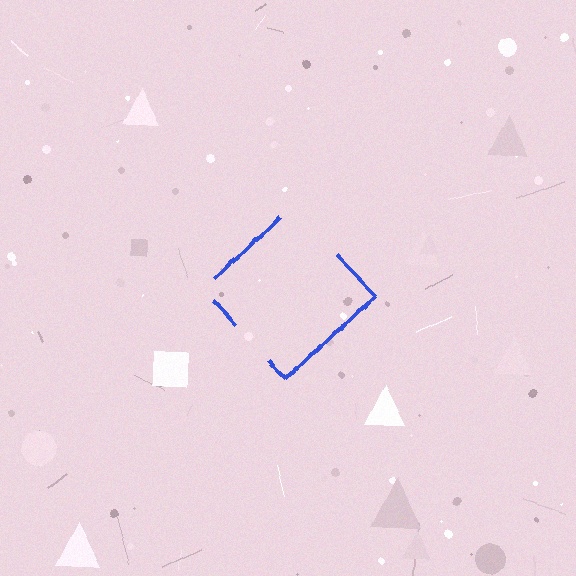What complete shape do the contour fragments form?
The contour fragments form a diamond.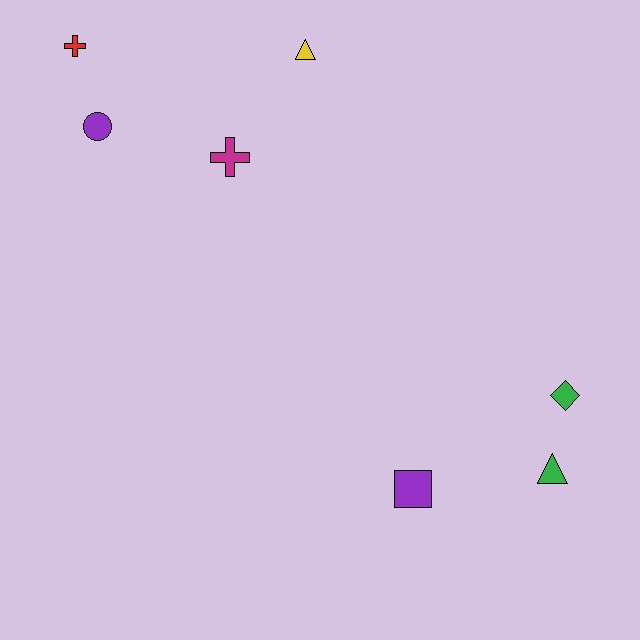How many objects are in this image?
There are 7 objects.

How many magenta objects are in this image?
There is 1 magenta object.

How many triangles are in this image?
There are 2 triangles.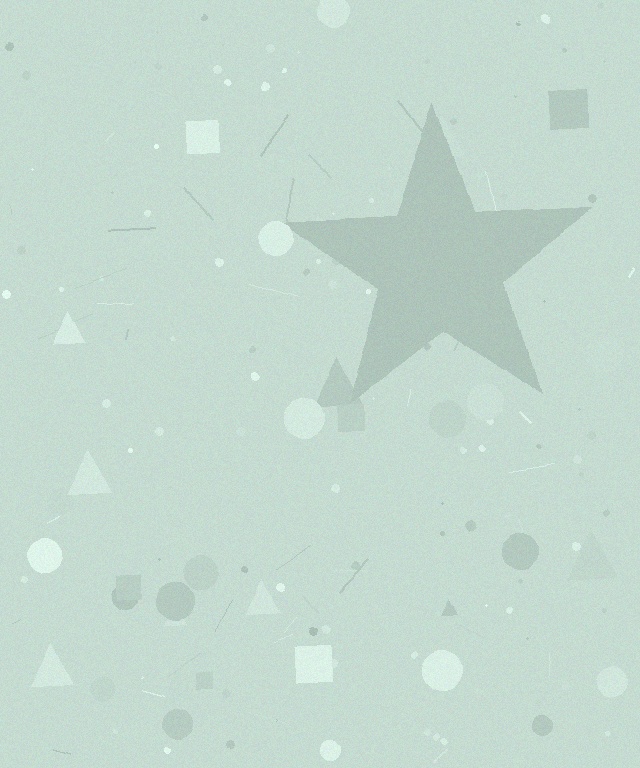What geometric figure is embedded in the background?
A star is embedded in the background.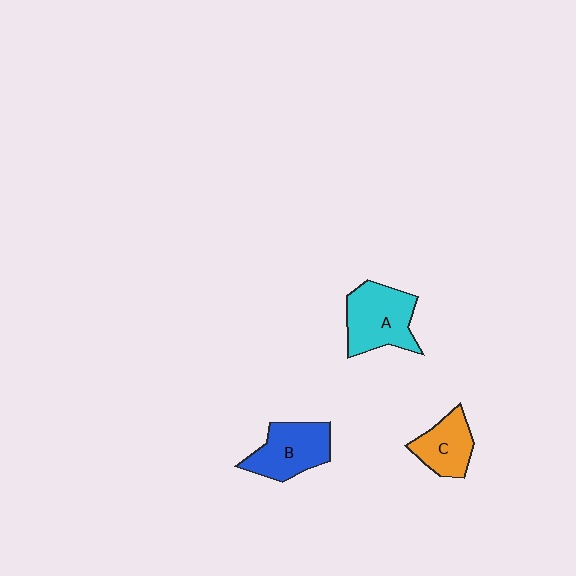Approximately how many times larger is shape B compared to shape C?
Approximately 1.3 times.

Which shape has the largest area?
Shape A (cyan).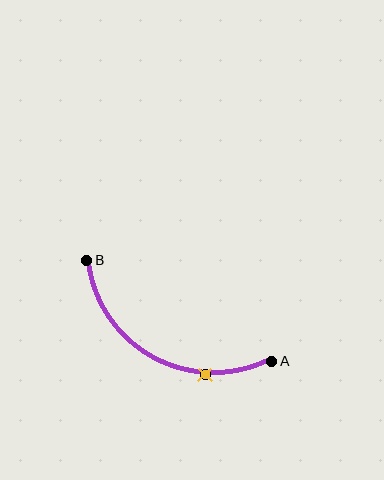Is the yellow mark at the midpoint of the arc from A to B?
No. The yellow mark lies on the arc but is closer to endpoint A. The arc midpoint would be at the point on the curve equidistant along the arc from both A and B.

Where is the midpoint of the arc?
The arc midpoint is the point on the curve farthest from the straight line joining A and B. It sits below that line.